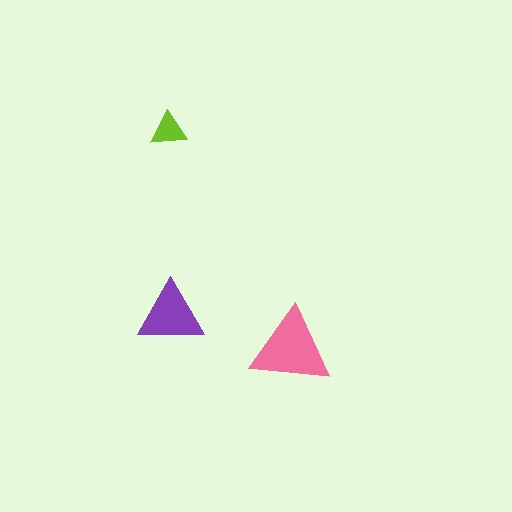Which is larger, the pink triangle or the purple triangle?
The pink one.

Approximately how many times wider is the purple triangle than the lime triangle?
About 2 times wider.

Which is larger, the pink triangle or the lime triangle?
The pink one.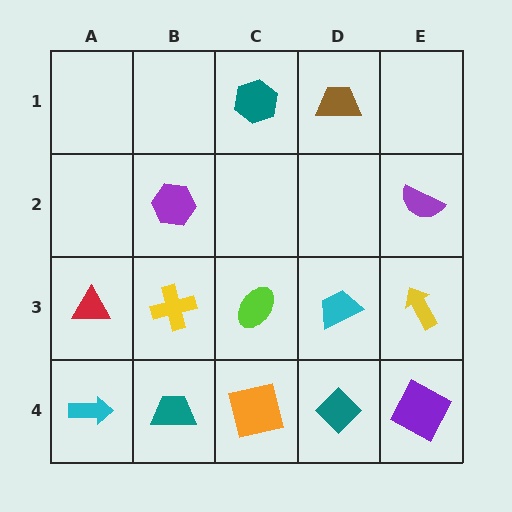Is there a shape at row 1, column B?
No, that cell is empty.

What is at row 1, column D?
A brown trapezoid.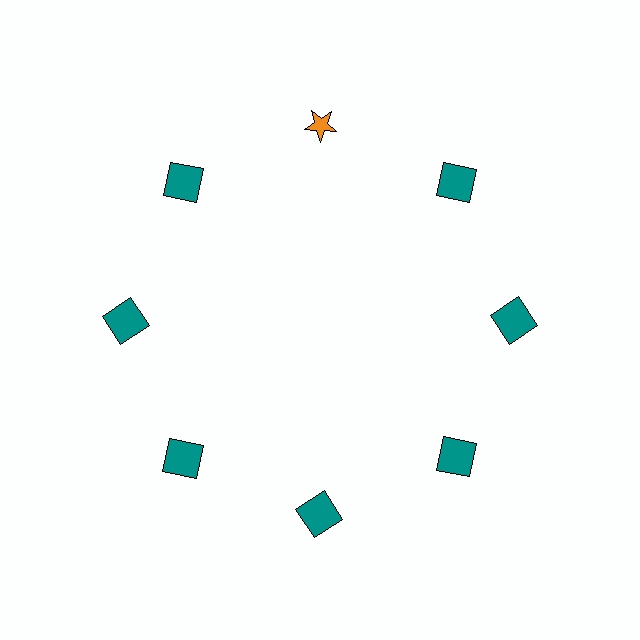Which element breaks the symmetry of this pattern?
The orange star at roughly the 12 o'clock position breaks the symmetry. All other shapes are teal squares.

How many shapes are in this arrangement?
There are 8 shapes arranged in a ring pattern.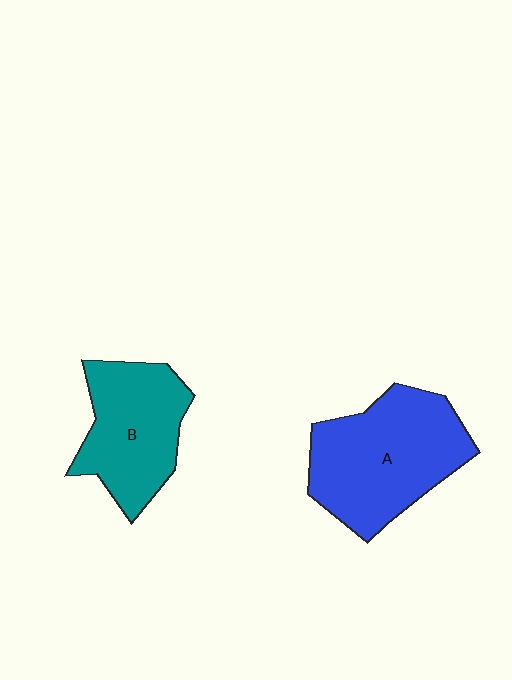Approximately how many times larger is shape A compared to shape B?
Approximately 1.3 times.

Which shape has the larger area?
Shape A (blue).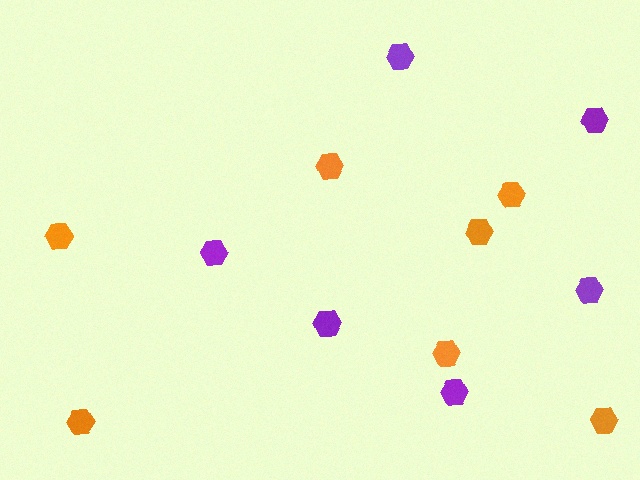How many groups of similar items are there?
There are 2 groups: one group of orange hexagons (7) and one group of purple hexagons (6).